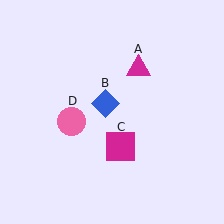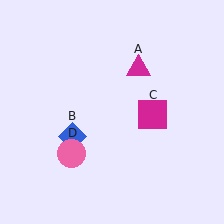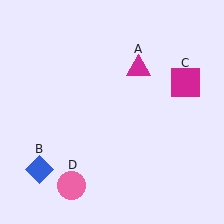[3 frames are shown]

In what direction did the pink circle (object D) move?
The pink circle (object D) moved down.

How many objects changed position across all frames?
3 objects changed position: blue diamond (object B), magenta square (object C), pink circle (object D).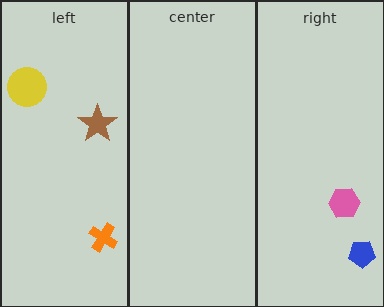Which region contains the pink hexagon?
The right region.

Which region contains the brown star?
The left region.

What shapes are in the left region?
The orange cross, the brown star, the yellow circle.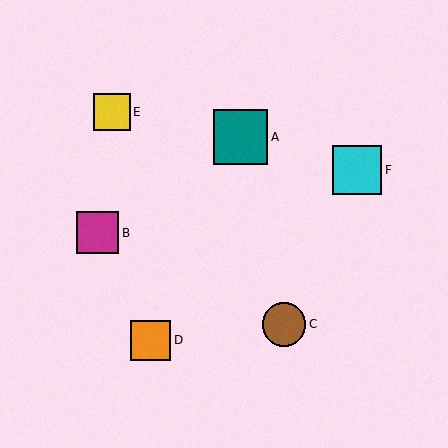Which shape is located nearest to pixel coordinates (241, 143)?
The teal square (labeled A) at (240, 137) is nearest to that location.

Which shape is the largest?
The teal square (labeled A) is the largest.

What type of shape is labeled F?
Shape F is a cyan square.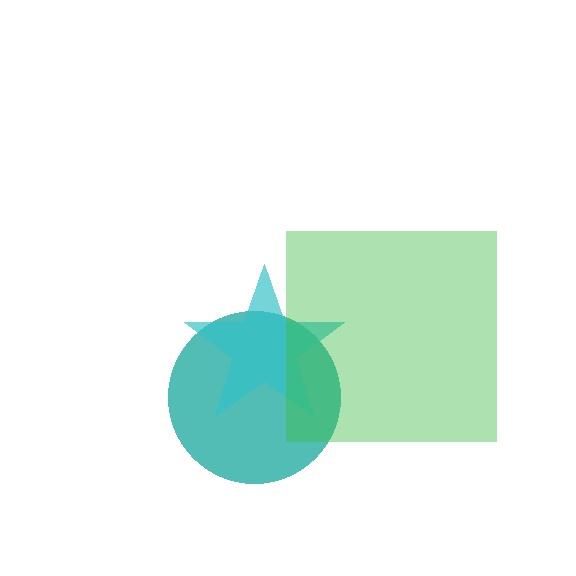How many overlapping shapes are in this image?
There are 3 overlapping shapes in the image.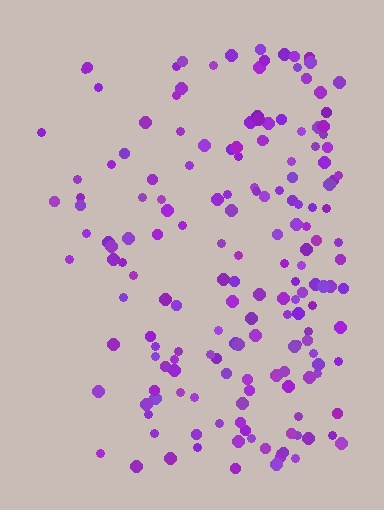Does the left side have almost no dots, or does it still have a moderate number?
Still a moderate number, just noticeably fewer than the right.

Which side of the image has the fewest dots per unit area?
The left.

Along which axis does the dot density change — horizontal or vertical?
Horizontal.